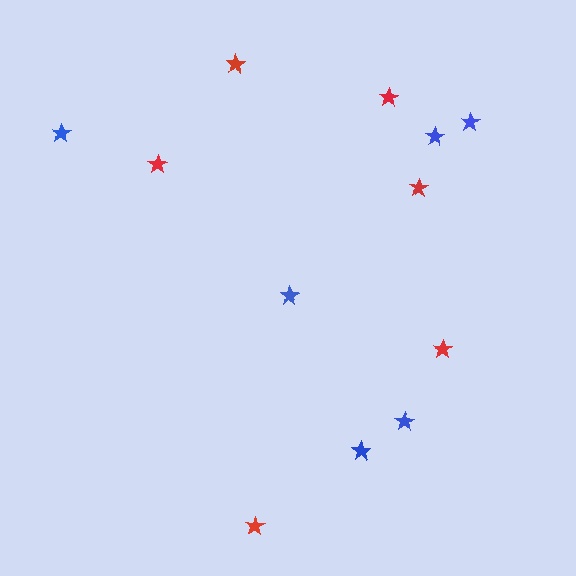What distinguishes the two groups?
There are 2 groups: one group of blue stars (6) and one group of red stars (6).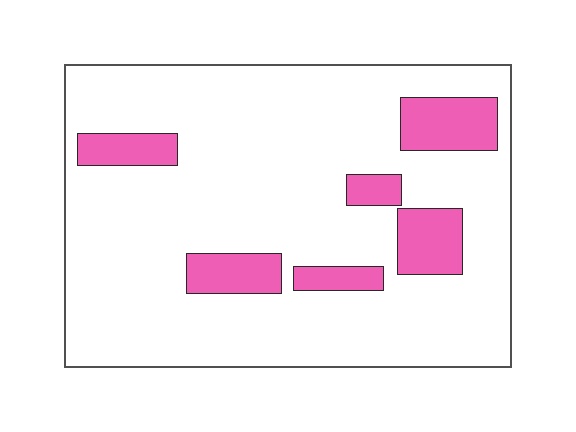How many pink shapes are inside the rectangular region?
6.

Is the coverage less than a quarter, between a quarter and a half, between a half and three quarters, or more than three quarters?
Less than a quarter.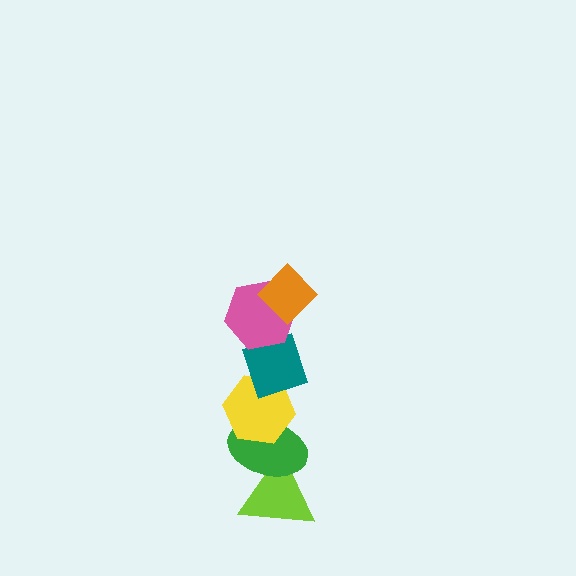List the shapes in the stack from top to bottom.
From top to bottom: the orange diamond, the pink hexagon, the teal diamond, the yellow hexagon, the green ellipse, the lime triangle.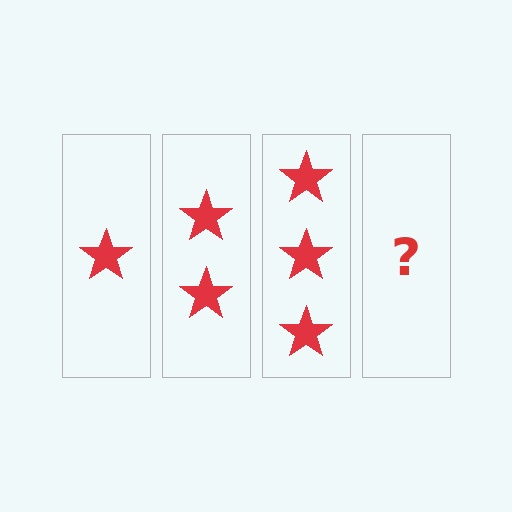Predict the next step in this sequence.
The next step is 4 stars.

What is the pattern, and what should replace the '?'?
The pattern is that each step adds one more star. The '?' should be 4 stars.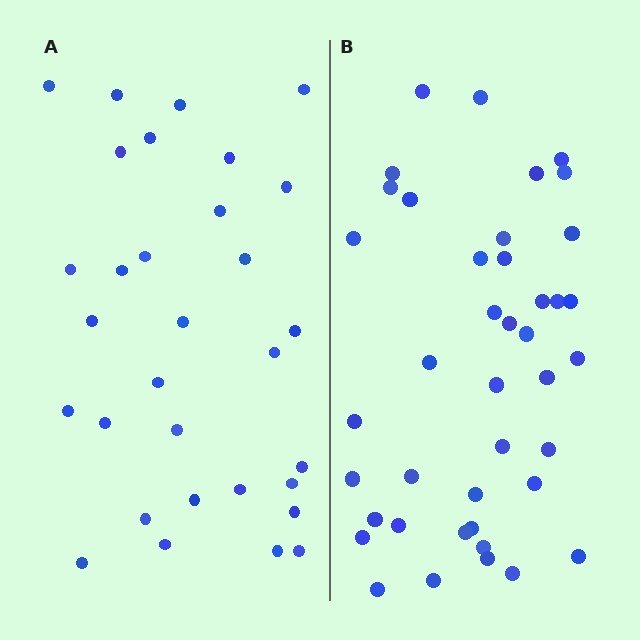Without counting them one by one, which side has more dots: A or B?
Region B (the right region) has more dots.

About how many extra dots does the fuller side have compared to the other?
Region B has roughly 10 or so more dots than region A.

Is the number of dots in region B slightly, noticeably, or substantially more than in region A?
Region B has noticeably more, but not dramatically so. The ratio is roughly 1.3 to 1.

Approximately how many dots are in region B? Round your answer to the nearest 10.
About 40 dots. (The exact count is 41, which rounds to 40.)